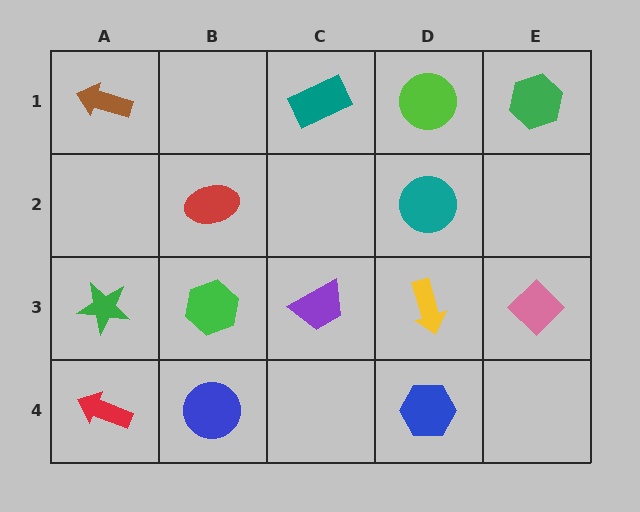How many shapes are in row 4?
3 shapes.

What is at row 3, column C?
A purple trapezoid.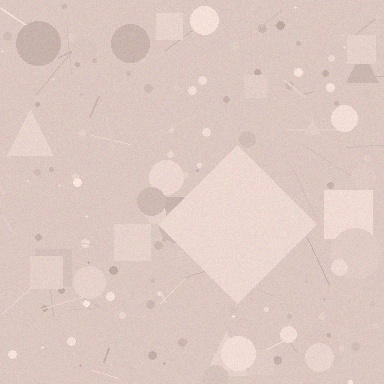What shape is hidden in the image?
A diamond is hidden in the image.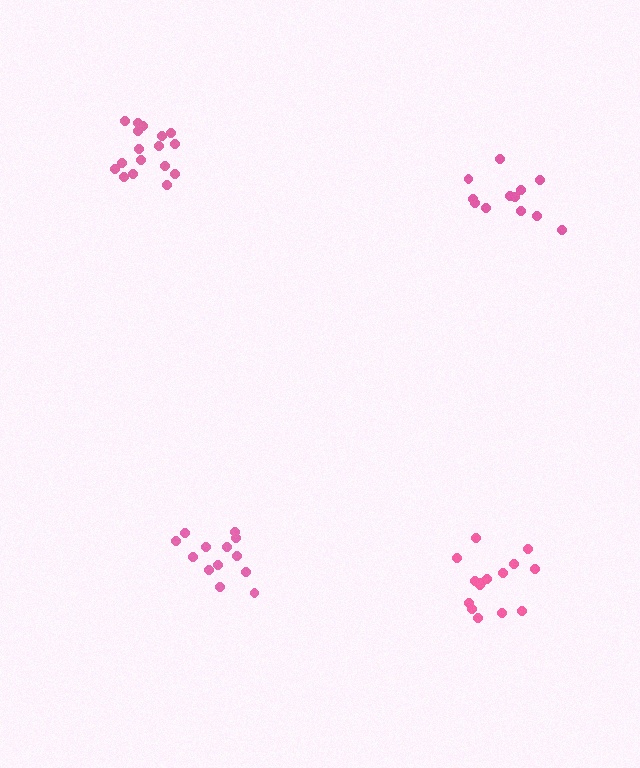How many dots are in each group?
Group 1: 17 dots, Group 2: 15 dots, Group 3: 13 dots, Group 4: 12 dots (57 total).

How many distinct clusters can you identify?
There are 4 distinct clusters.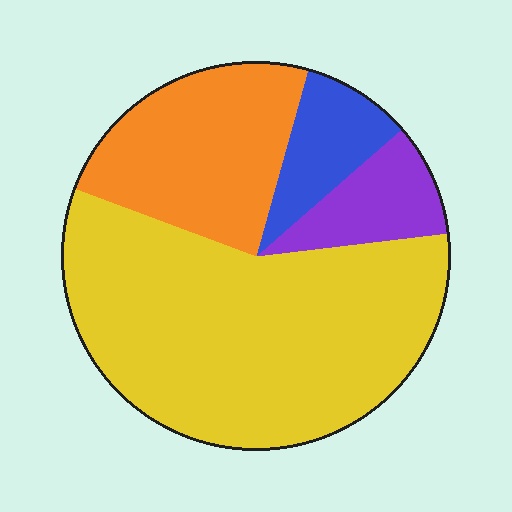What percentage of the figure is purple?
Purple takes up about one tenth (1/10) of the figure.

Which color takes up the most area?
Yellow, at roughly 55%.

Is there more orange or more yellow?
Yellow.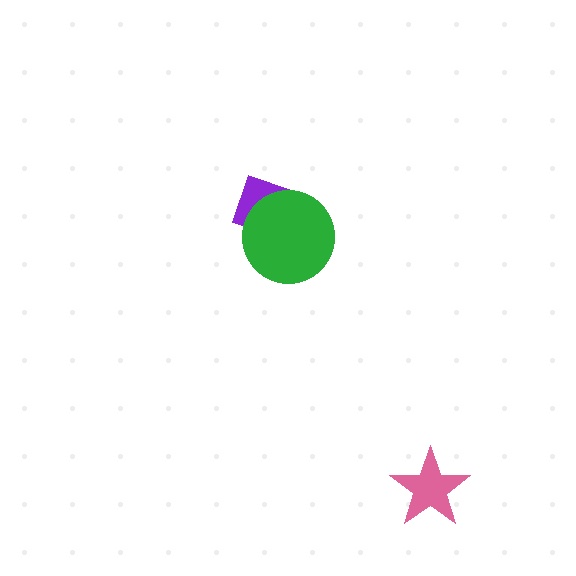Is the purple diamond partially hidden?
Yes, it is partially covered by another shape.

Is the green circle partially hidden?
No, no other shape covers it.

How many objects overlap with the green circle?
1 object overlaps with the green circle.